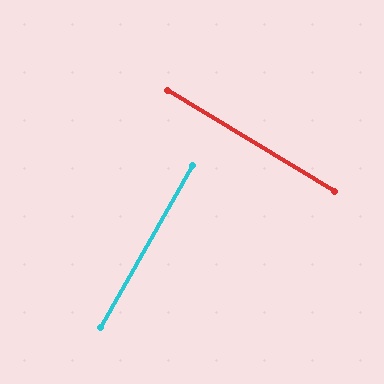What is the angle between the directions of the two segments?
Approximately 88 degrees.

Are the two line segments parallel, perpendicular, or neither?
Perpendicular — they meet at approximately 88°.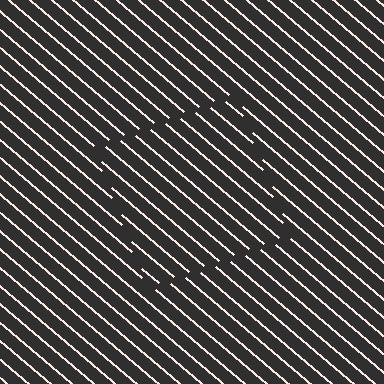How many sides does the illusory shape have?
4 sides — the line-ends trace a square.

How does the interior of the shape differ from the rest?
The interior of the shape contains the same grating, shifted by half a period — the contour is defined by the phase discontinuity where line-ends from the inner and outer gratings abut.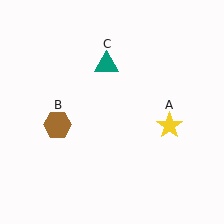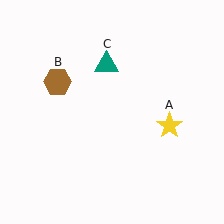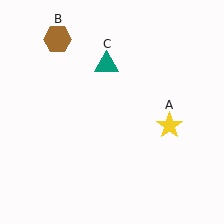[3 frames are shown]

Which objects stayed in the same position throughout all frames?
Yellow star (object A) and teal triangle (object C) remained stationary.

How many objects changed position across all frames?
1 object changed position: brown hexagon (object B).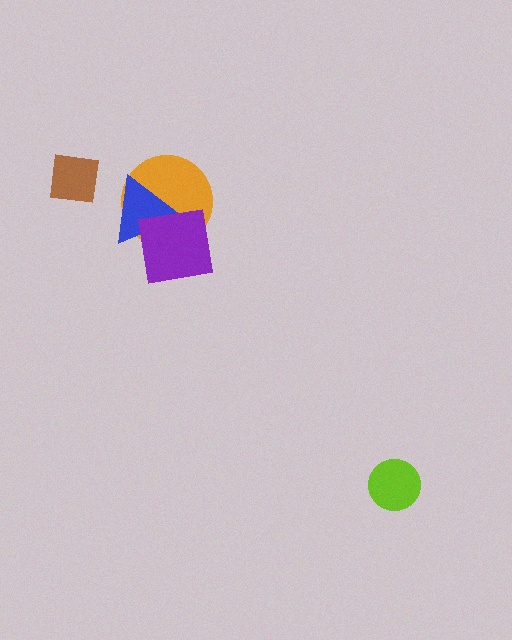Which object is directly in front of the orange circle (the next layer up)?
The blue triangle is directly in front of the orange circle.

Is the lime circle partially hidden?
No, no other shape covers it.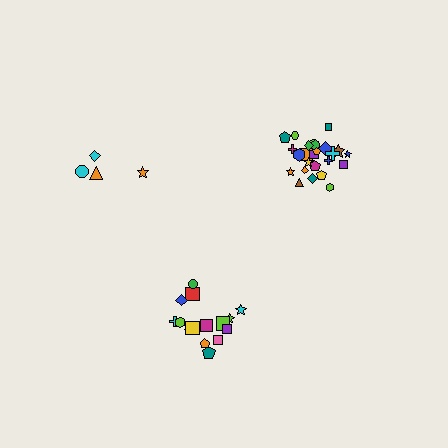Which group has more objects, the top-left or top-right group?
The top-right group.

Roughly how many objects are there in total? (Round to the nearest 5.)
Roughly 45 objects in total.